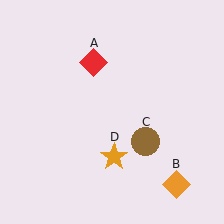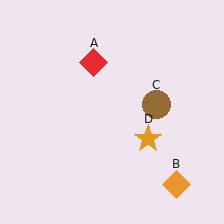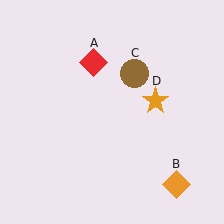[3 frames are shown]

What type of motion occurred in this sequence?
The brown circle (object C), orange star (object D) rotated counterclockwise around the center of the scene.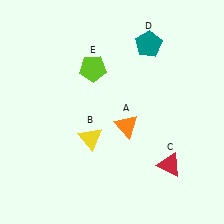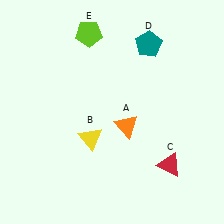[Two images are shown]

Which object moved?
The lime pentagon (E) moved up.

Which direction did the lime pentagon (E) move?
The lime pentagon (E) moved up.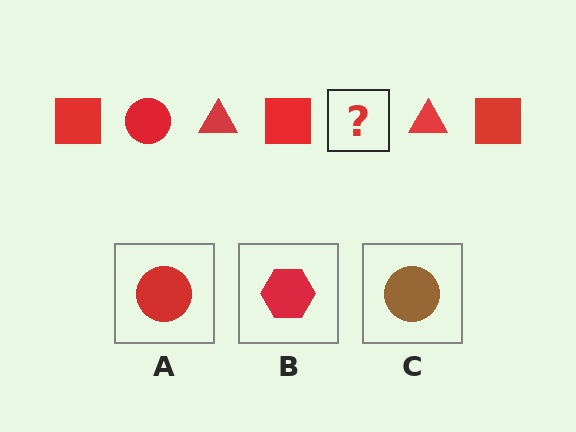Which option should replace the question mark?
Option A.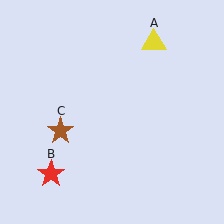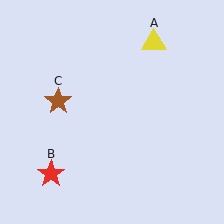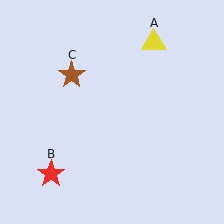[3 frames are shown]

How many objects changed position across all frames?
1 object changed position: brown star (object C).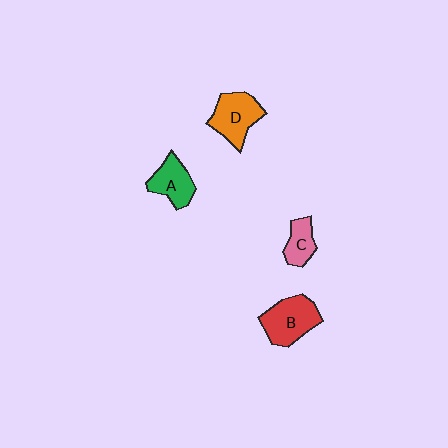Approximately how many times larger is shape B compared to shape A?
Approximately 1.4 times.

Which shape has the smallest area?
Shape C (pink).